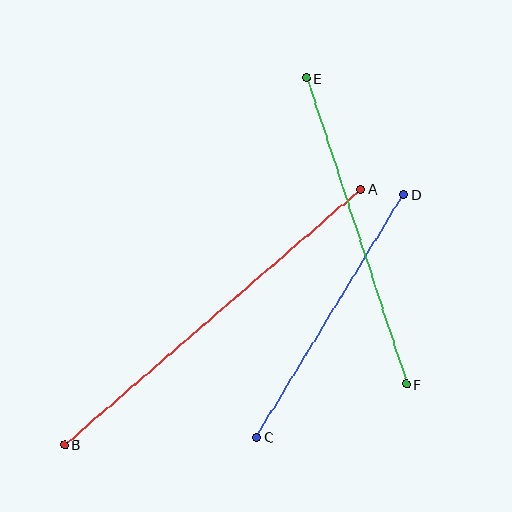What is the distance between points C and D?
The distance is approximately 283 pixels.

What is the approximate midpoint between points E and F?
The midpoint is at approximately (356, 231) pixels.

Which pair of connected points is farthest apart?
Points A and B are farthest apart.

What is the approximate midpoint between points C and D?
The midpoint is at approximately (330, 316) pixels.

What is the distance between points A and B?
The distance is approximately 391 pixels.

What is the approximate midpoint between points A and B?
The midpoint is at approximately (213, 317) pixels.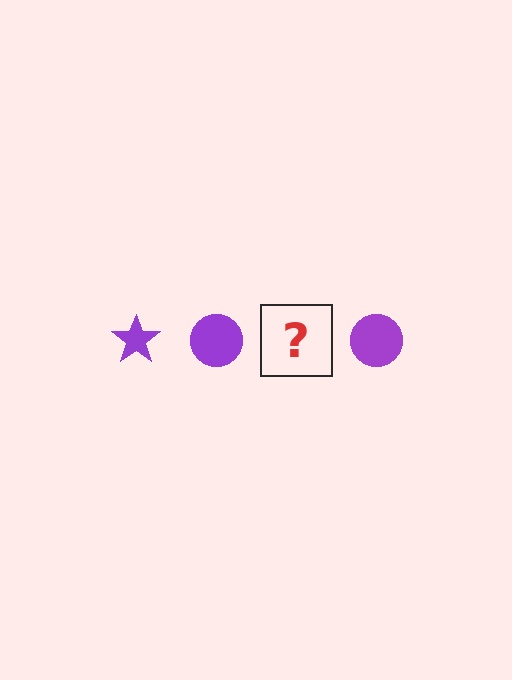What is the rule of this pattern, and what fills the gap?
The rule is that the pattern cycles through star, circle shapes in purple. The gap should be filled with a purple star.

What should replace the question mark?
The question mark should be replaced with a purple star.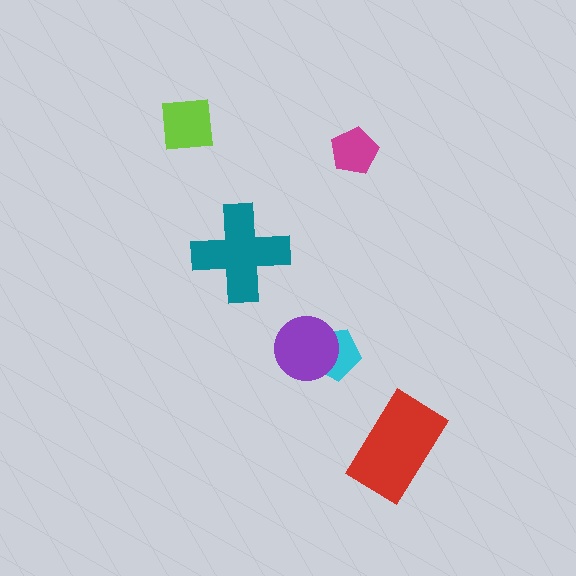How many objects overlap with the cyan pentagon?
1 object overlaps with the cyan pentagon.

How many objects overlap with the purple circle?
1 object overlaps with the purple circle.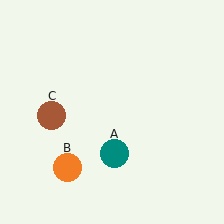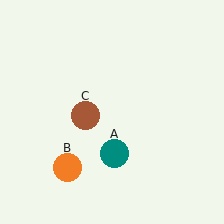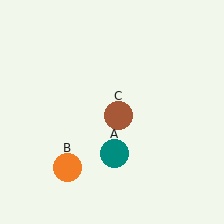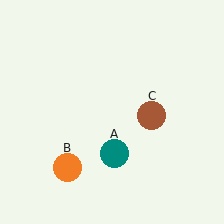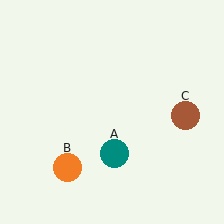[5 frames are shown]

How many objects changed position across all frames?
1 object changed position: brown circle (object C).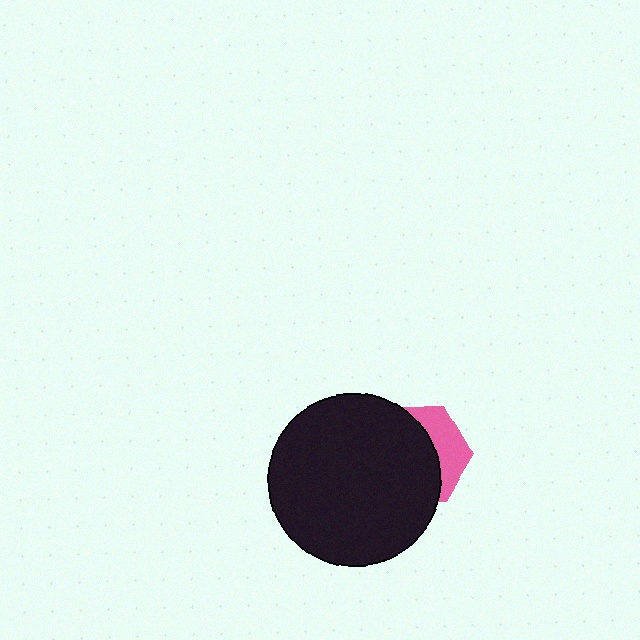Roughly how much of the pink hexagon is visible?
A small part of it is visible (roughly 33%).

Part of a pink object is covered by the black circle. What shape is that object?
It is a hexagon.